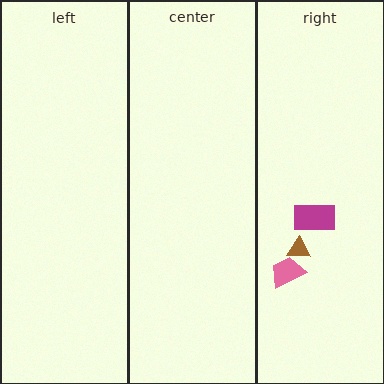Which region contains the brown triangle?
The right region.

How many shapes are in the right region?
3.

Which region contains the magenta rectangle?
The right region.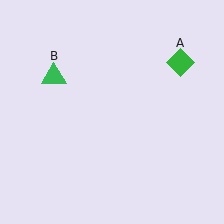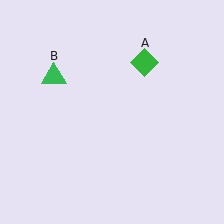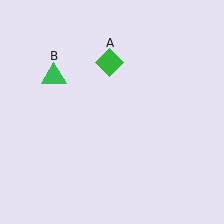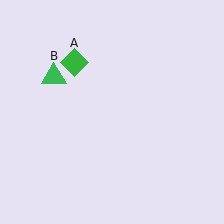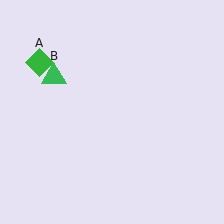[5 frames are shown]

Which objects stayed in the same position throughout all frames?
Green triangle (object B) remained stationary.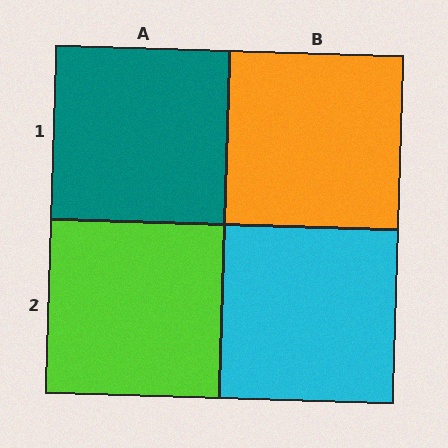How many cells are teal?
1 cell is teal.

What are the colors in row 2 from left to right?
Lime, cyan.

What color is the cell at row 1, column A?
Teal.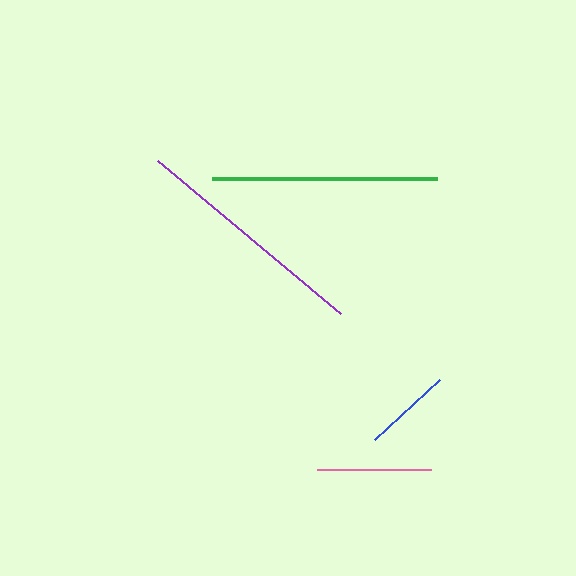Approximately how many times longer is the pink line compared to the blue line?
The pink line is approximately 1.3 times the length of the blue line.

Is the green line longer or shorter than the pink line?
The green line is longer than the pink line.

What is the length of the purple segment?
The purple segment is approximately 239 pixels long.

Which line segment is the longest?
The purple line is the longest at approximately 239 pixels.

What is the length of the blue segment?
The blue segment is approximately 88 pixels long.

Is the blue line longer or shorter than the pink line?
The pink line is longer than the blue line.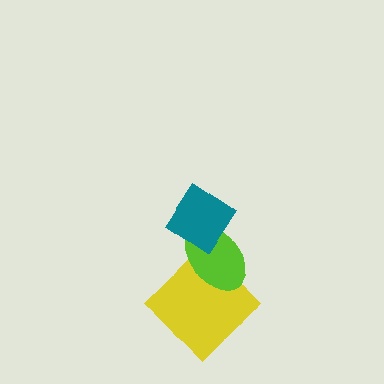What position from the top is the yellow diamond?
The yellow diamond is 3rd from the top.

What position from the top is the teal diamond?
The teal diamond is 1st from the top.